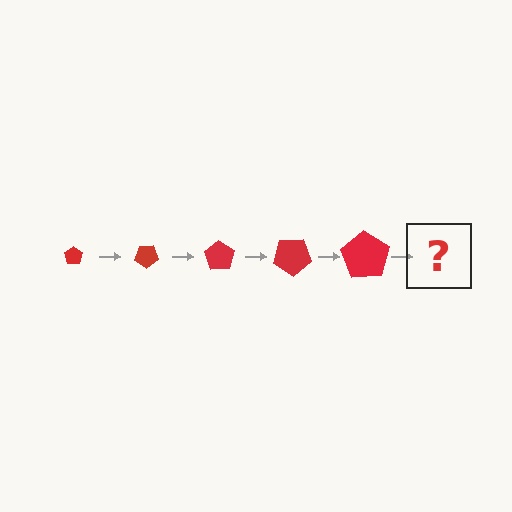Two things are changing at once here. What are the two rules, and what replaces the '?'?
The two rules are that the pentagon grows larger each step and it rotates 35 degrees each step. The '?' should be a pentagon, larger than the previous one and rotated 175 degrees from the start.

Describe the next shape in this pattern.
It should be a pentagon, larger than the previous one and rotated 175 degrees from the start.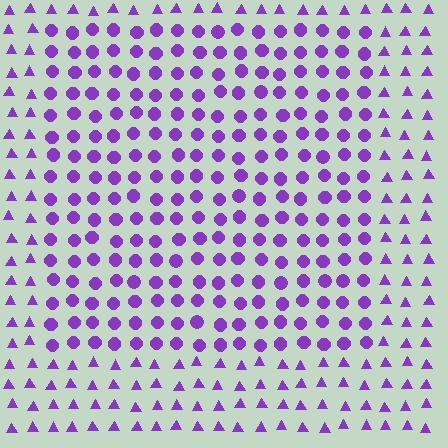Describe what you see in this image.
The image is filled with small purple elements arranged in a uniform grid. A rectangle-shaped region contains circles, while the surrounding area contains triangles. The boundary is defined purely by the change in element shape.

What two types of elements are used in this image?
The image uses circles inside the rectangle region and triangles outside it.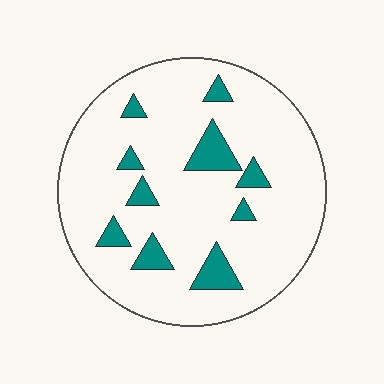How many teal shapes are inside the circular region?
10.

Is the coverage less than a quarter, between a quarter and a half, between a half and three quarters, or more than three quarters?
Less than a quarter.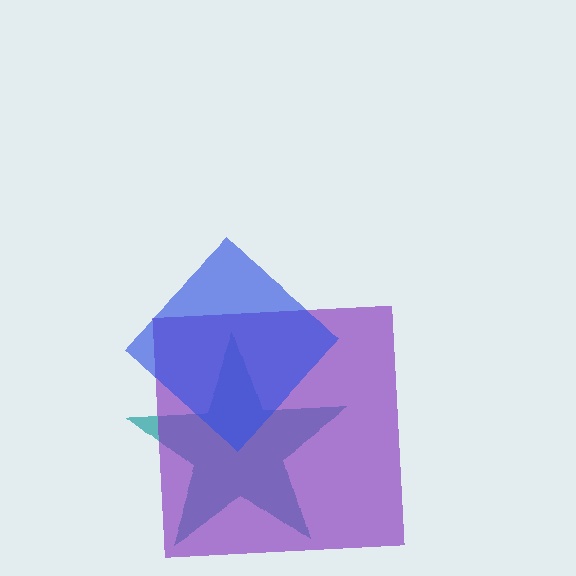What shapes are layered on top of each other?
The layered shapes are: a teal star, a purple square, a blue diamond.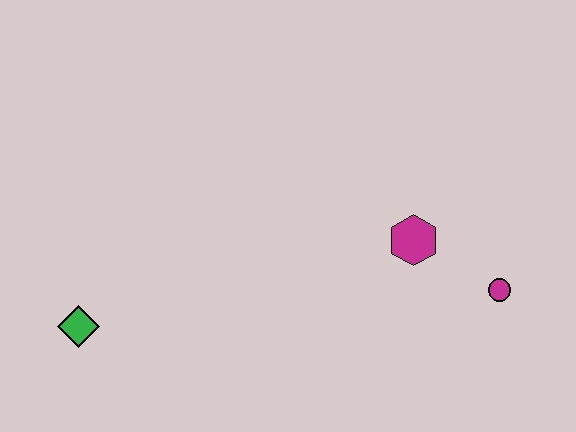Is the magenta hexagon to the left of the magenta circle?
Yes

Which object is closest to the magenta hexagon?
The magenta circle is closest to the magenta hexagon.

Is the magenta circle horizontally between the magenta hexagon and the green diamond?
No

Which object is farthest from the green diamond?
The magenta circle is farthest from the green diamond.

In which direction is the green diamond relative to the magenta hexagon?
The green diamond is to the left of the magenta hexagon.